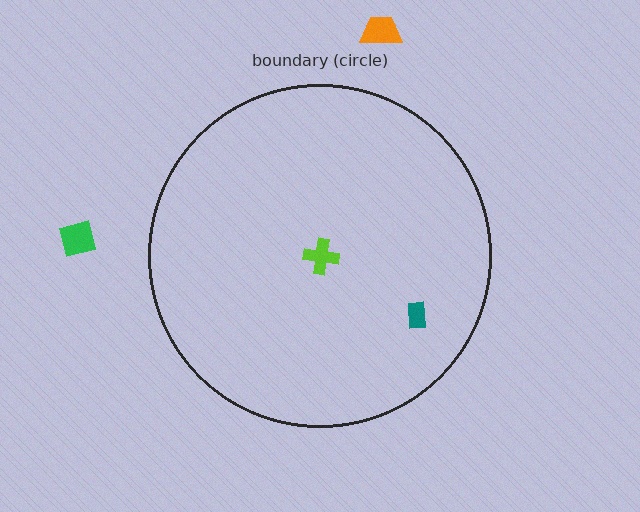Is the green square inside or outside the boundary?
Outside.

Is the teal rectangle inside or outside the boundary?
Inside.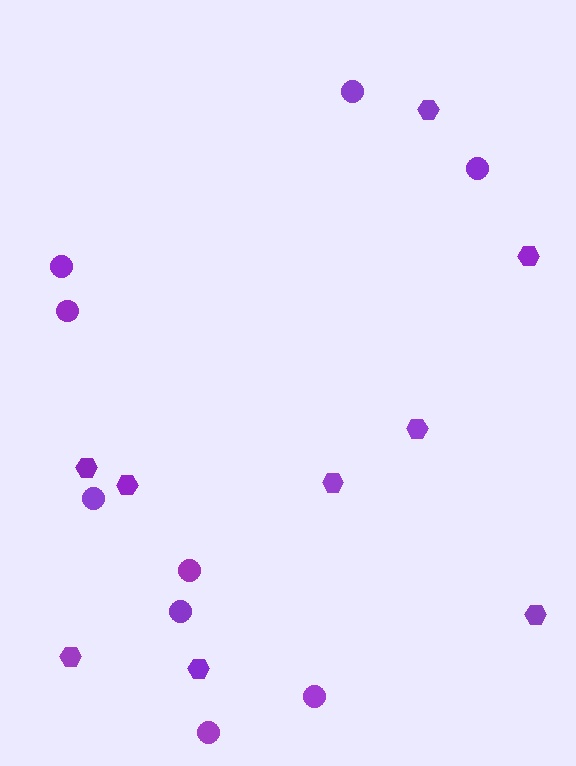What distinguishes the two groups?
There are 2 groups: one group of circles (9) and one group of hexagons (9).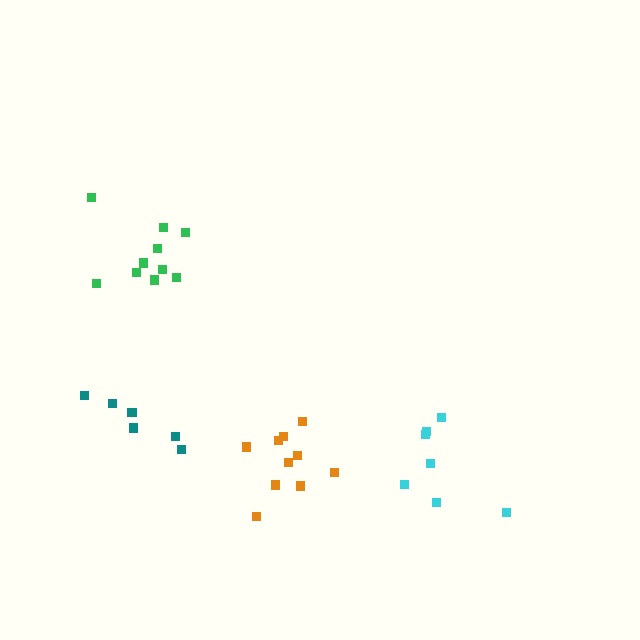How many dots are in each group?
Group 1: 6 dots, Group 2: 10 dots, Group 3: 7 dots, Group 4: 10 dots (33 total).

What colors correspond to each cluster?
The clusters are colored: teal, green, cyan, orange.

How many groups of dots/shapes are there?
There are 4 groups.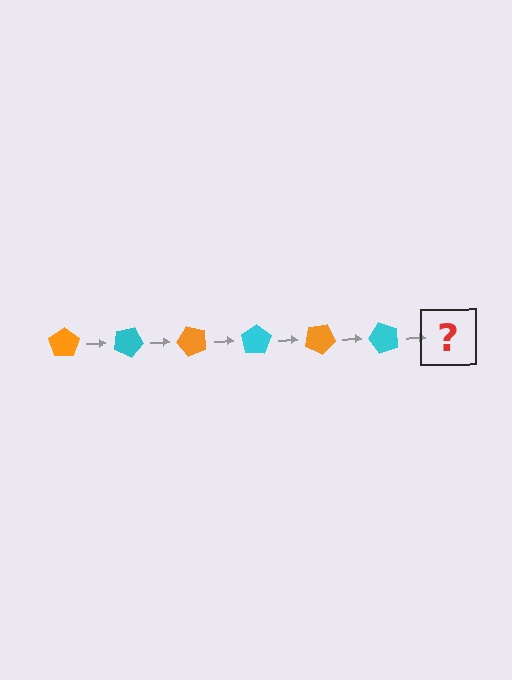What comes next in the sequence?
The next element should be an orange pentagon, rotated 150 degrees from the start.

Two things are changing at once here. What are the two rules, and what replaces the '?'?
The two rules are that it rotates 25 degrees each step and the color cycles through orange and cyan. The '?' should be an orange pentagon, rotated 150 degrees from the start.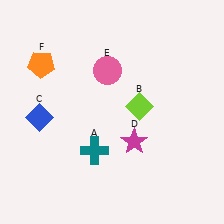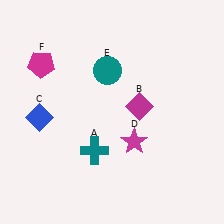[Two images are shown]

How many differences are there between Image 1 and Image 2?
There are 3 differences between the two images.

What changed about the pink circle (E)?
In Image 1, E is pink. In Image 2, it changed to teal.